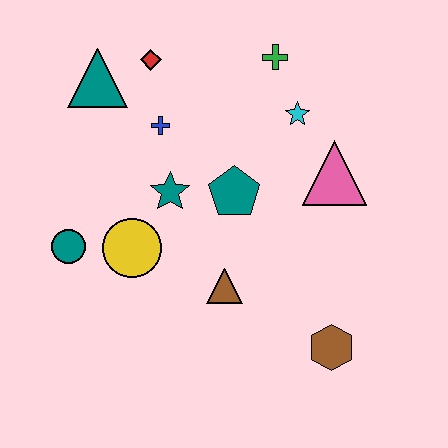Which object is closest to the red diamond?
The teal triangle is closest to the red diamond.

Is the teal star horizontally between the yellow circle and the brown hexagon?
Yes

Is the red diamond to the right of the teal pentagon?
No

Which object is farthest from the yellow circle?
The green cross is farthest from the yellow circle.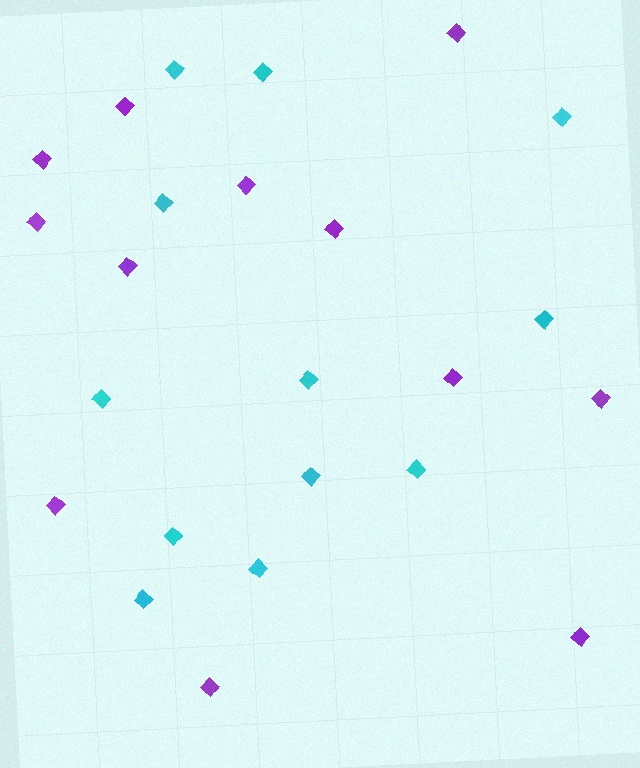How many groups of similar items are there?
There are 2 groups: one group of purple diamonds (12) and one group of cyan diamonds (12).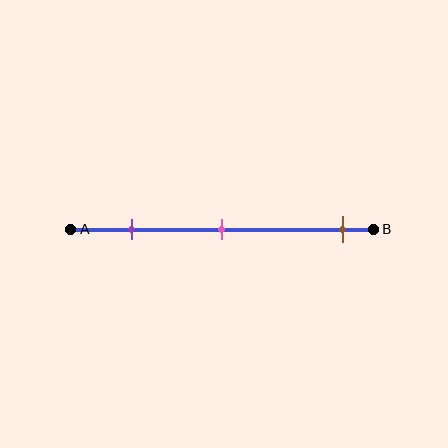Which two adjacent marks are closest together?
The purple and pink marks are the closest adjacent pair.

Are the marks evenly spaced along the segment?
No, the marks are not evenly spaced.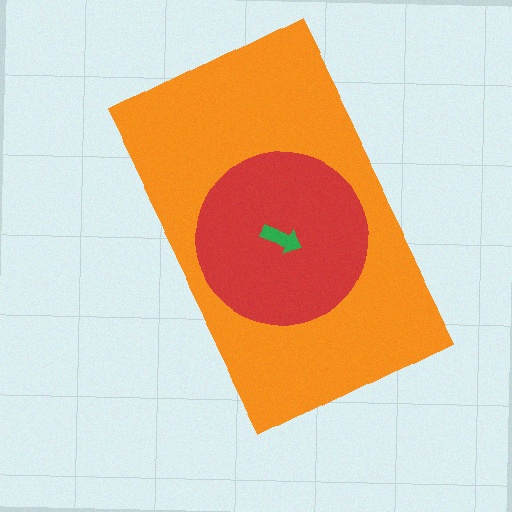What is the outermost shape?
The orange rectangle.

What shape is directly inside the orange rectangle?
The red circle.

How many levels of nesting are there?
3.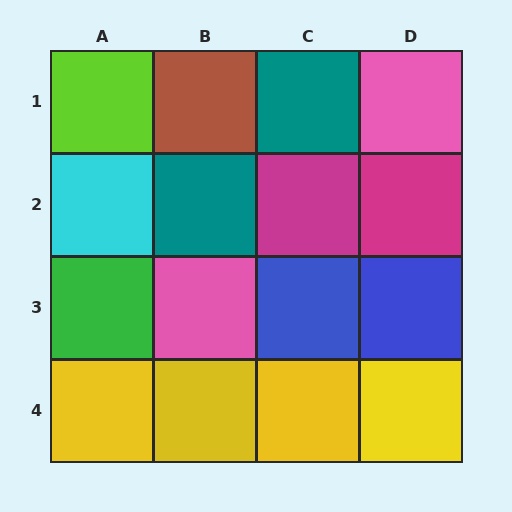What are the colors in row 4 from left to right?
Yellow, yellow, yellow, yellow.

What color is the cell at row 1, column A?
Lime.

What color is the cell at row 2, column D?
Magenta.